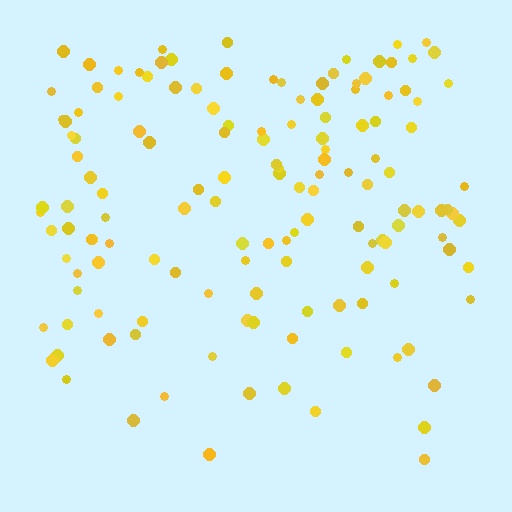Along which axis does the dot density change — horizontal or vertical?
Vertical.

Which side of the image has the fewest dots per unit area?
The bottom.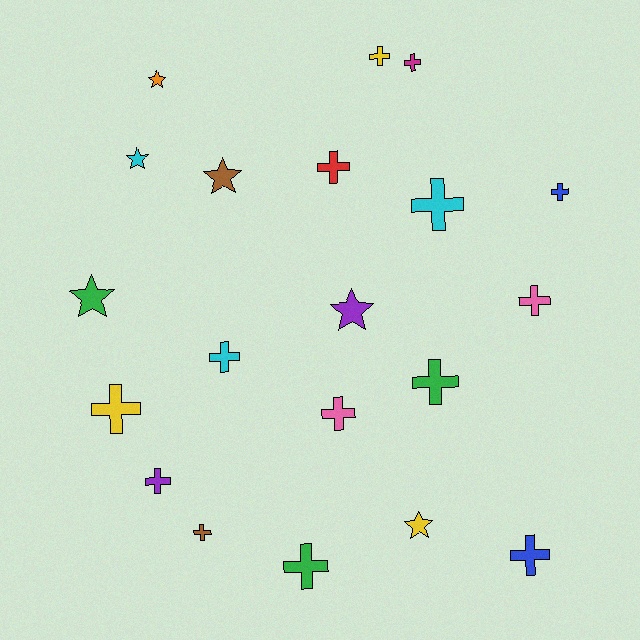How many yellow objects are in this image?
There are 3 yellow objects.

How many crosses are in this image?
There are 14 crosses.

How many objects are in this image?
There are 20 objects.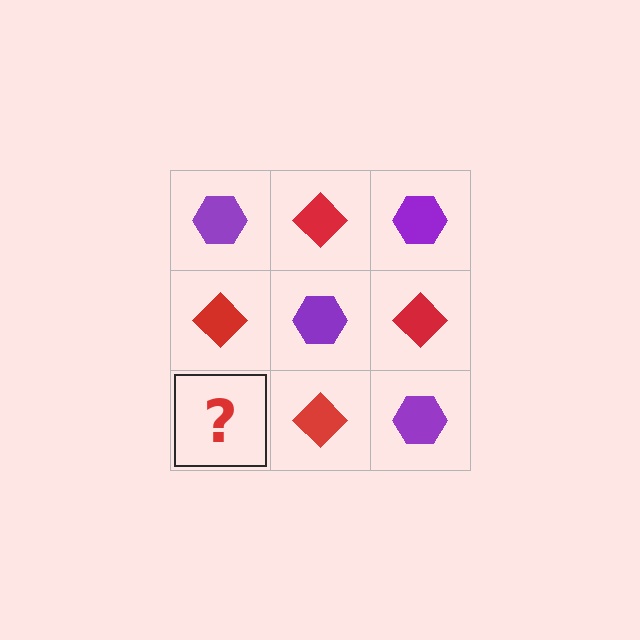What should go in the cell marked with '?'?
The missing cell should contain a purple hexagon.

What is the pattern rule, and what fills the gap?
The rule is that it alternates purple hexagon and red diamond in a checkerboard pattern. The gap should be filled with a purple hexagon.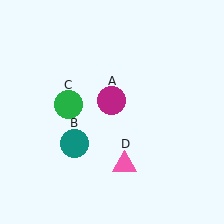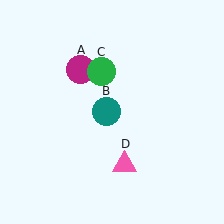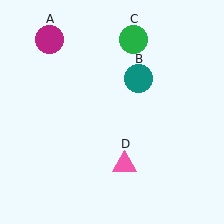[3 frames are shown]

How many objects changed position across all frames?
3 objects changed position: magenta circle (object A), teal circle (object B), green circle (object C).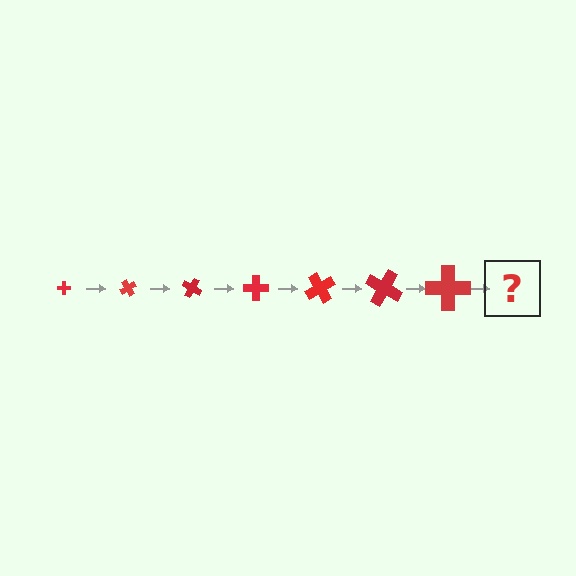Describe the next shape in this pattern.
It should be a cross, larger than the previous one and rotated 420 degrees from the start.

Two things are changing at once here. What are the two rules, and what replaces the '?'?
The two rules are that the cross grows larger each step and it rotates 60 degrees each step. The '?' should be a cross, larger than the previous one and rotated 420 degrees from the start.